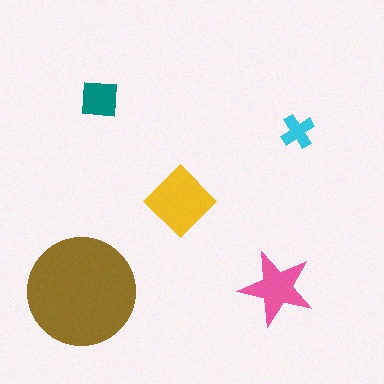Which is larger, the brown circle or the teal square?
The brown circle.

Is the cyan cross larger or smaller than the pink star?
Smaller.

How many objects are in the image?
There are 5 objects in the image.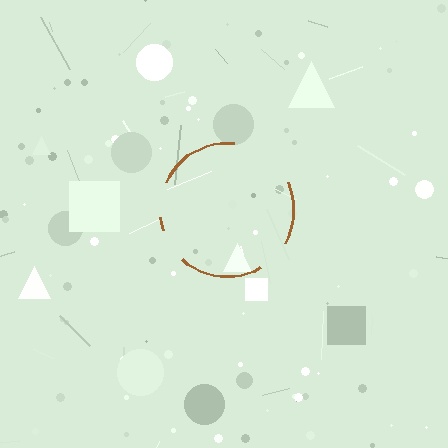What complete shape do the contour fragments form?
The contour fragments form a circle.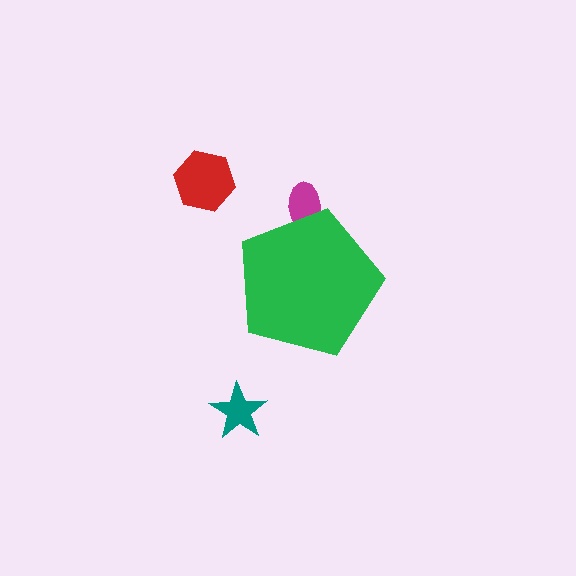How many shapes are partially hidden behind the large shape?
1 shape is partially hidden.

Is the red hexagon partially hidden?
No, the red hexagon is fully visible.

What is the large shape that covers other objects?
A green pentagon.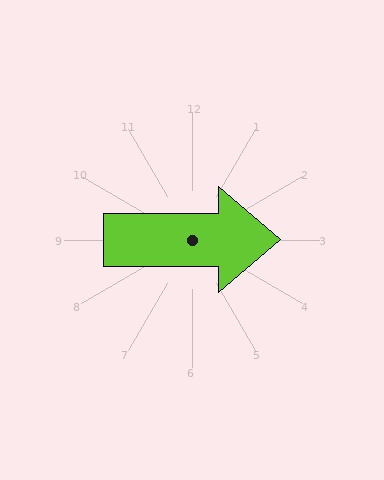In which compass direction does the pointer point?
East.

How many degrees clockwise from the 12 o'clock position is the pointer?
Approximately 90 degrees.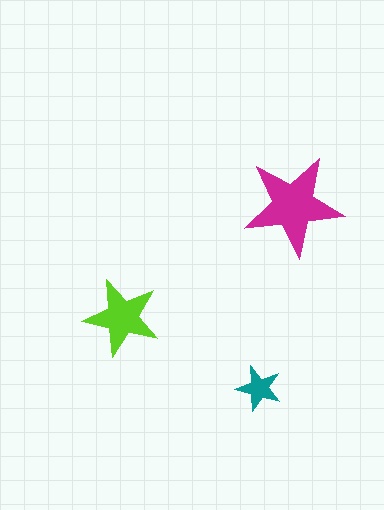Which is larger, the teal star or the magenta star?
The magenta one.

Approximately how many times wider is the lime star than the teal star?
About 1.5 times wider.